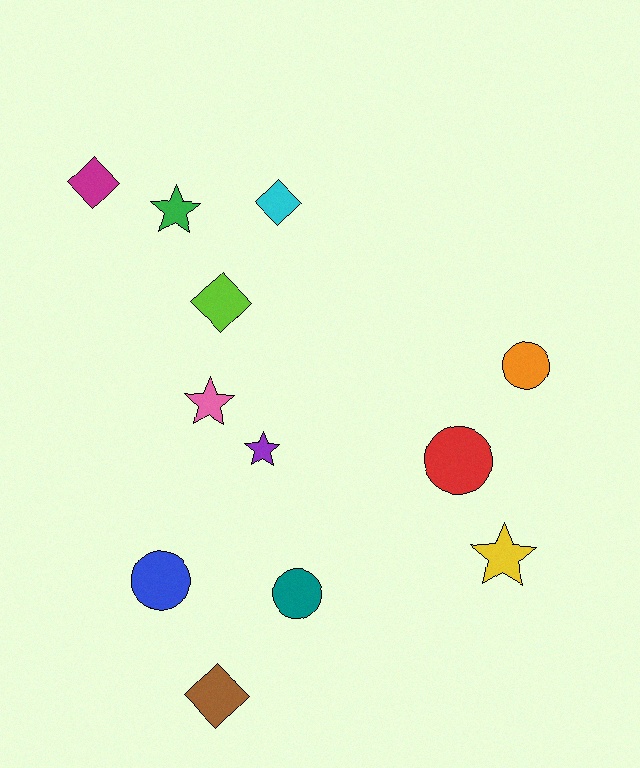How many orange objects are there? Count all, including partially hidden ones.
There is 1 orange object.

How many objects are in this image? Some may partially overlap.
There are 12 objects.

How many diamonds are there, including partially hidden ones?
There are 4 diamonds.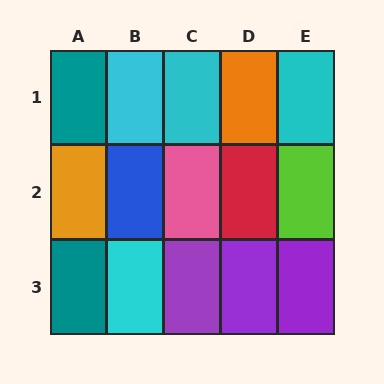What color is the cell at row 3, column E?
Purple.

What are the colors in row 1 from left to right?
Teal, cyan, cyan, orange, cyan.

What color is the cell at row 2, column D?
Red.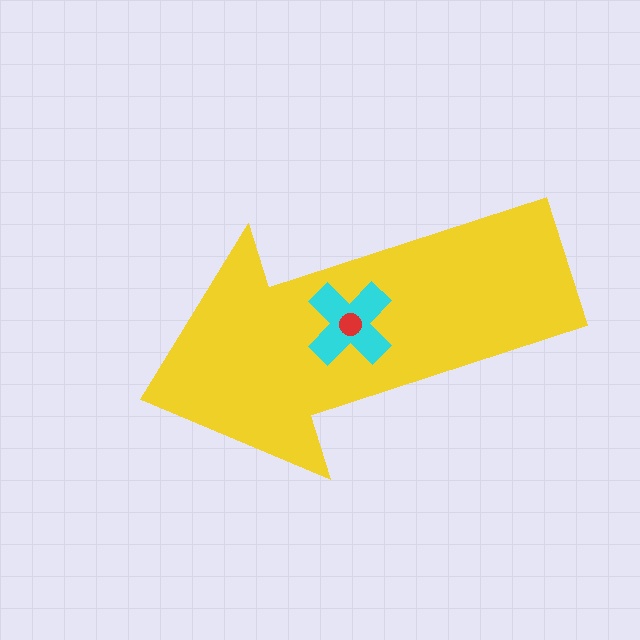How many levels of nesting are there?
3.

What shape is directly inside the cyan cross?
The red circle.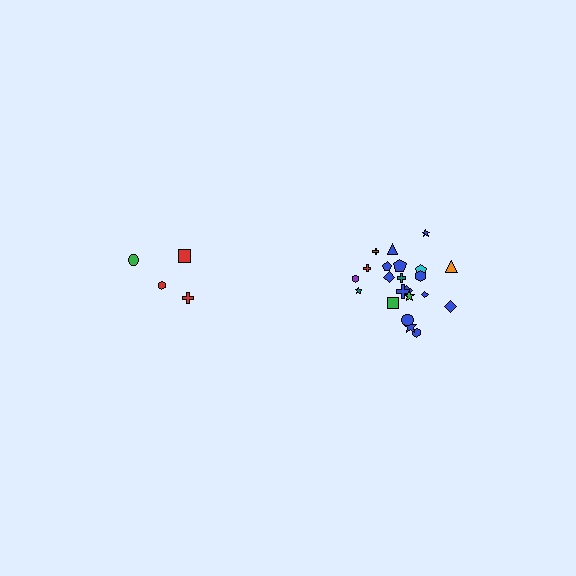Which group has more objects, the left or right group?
The right group.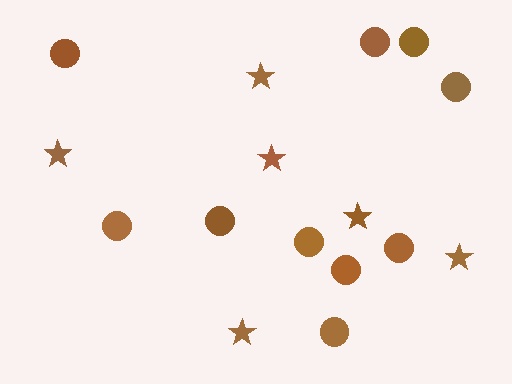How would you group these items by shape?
There are 2 groups: one group of circles (10) and one group of stars (6).